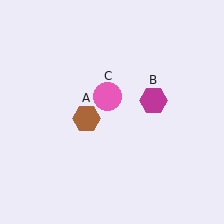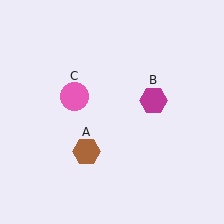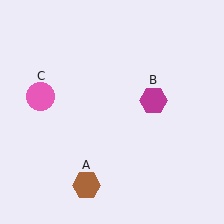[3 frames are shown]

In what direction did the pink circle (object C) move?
The pink circle (object C) moved left.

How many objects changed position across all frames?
2 objects changed position: brown hexagon (object A), pink circle (object C).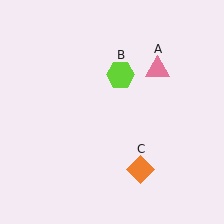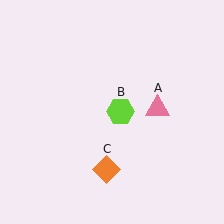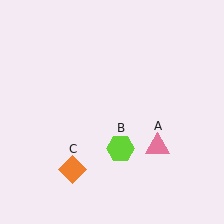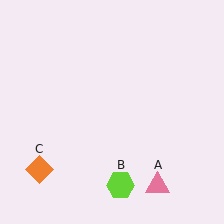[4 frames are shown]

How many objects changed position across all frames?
3 objects changed position: pink triangle (object A), lime hexagon (object B), orange diamond (object C).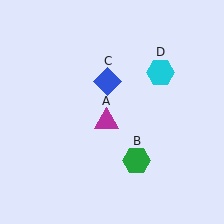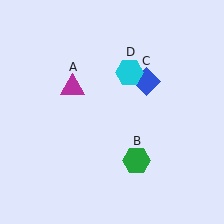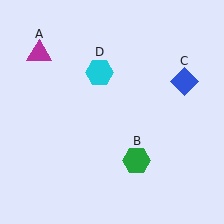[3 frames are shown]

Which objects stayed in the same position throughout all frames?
Green hexagon (object B) remained stationary.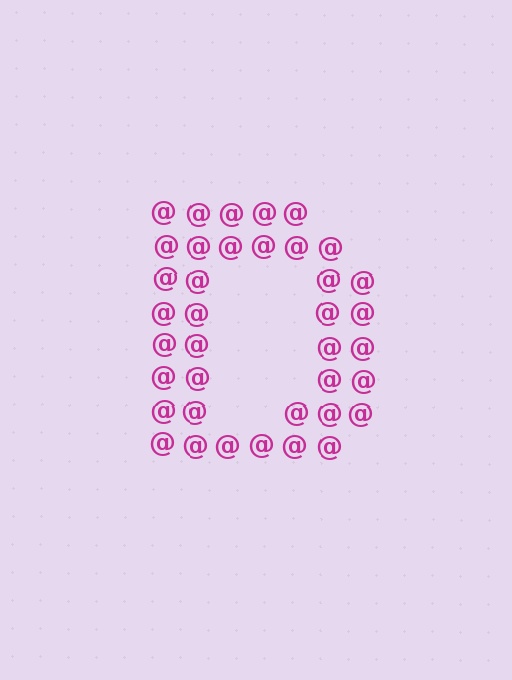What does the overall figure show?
The overall figure shows the letter D.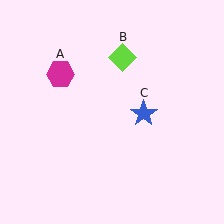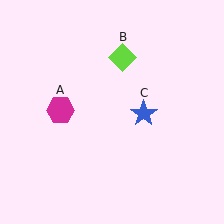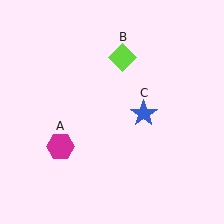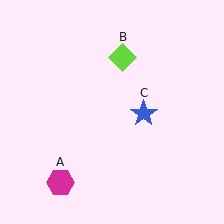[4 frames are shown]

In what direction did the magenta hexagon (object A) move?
The magenta hexagon (object A) moved down.